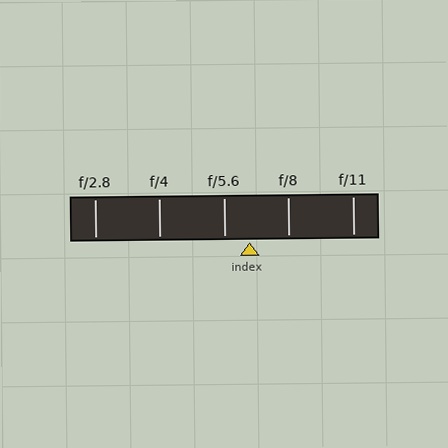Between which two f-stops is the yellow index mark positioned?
The index mark is between f/5.6 and f/8.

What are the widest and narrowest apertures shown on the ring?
The widest aperture shown is f/2.8 and the narrowest is f/11.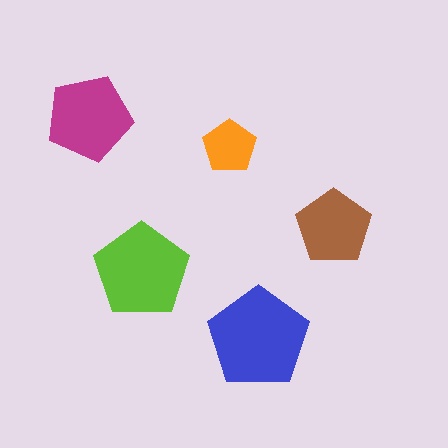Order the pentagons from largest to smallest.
the blue one, the lime one, the magenta one, the brown one, the orange one.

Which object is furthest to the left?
The magenta pentagon is leftmost.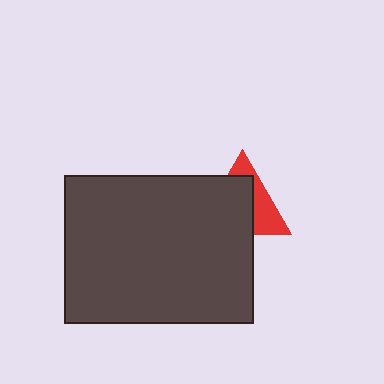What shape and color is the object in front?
The object in front is a dark gray rectangle.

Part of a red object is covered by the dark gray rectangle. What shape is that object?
It is a triangle.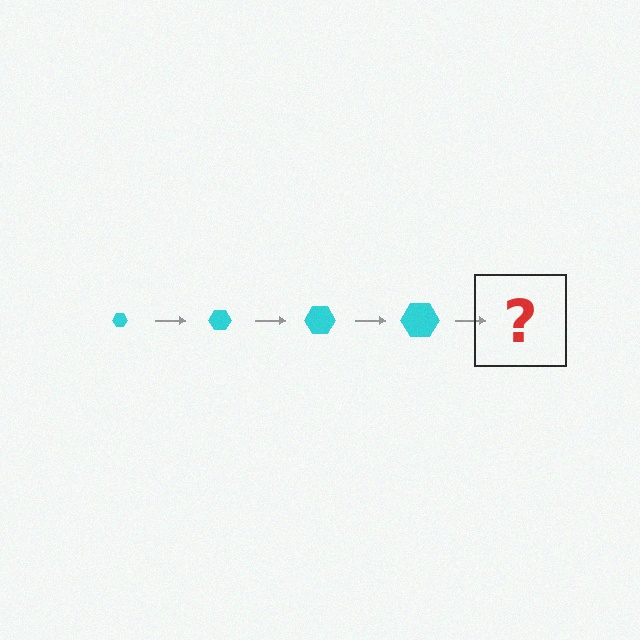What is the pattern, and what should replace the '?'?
The pattern is that the hexagon gets progressively larger each step. The '?' should be a cyan hexagon, larger than the previous one.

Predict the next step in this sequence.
The next step is a cyan hexagon, larger than the previous one.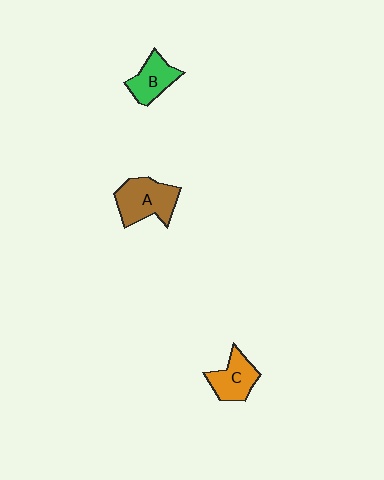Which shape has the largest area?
Shape A (brown).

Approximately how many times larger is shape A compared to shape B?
Approximately 1.4 times.